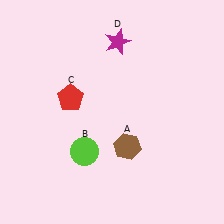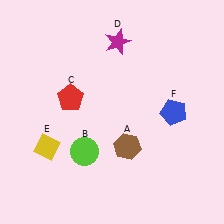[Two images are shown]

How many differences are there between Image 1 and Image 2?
There are 2 differences between the two images.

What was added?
A yellow diamond (E), a blue pentagon (F) were added in Image 2.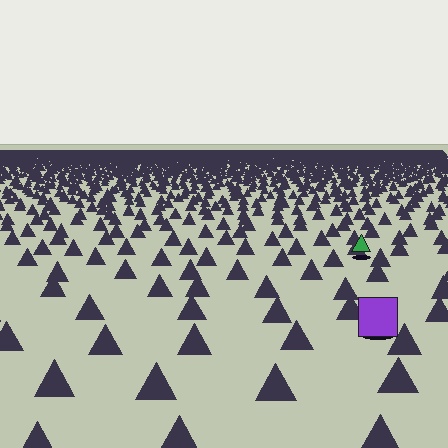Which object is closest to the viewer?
The purple square is closest. The texture marks near it are larger and more spread out.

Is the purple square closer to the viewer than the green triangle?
Yes. The purple square is closer — you can tell from the texture gradient: the ground texture is coarser near it.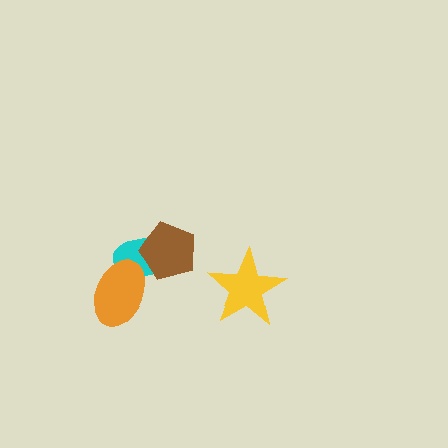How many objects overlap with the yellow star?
0 objects overlap with the yellow star.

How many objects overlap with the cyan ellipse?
2 objects overlap with the cyan ellipse.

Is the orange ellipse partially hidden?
No, no other shape covers it.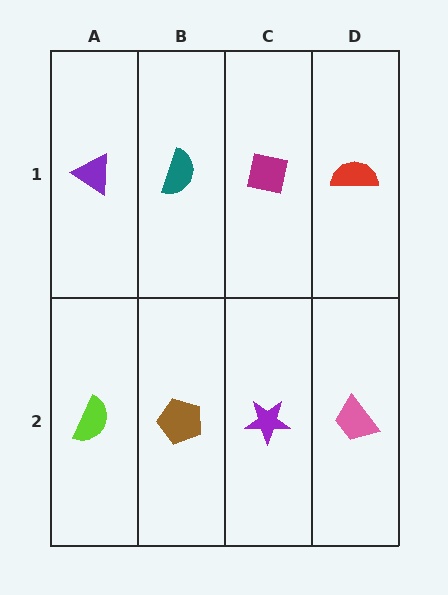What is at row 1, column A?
A purple triangle.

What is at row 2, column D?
A pink trapezoid.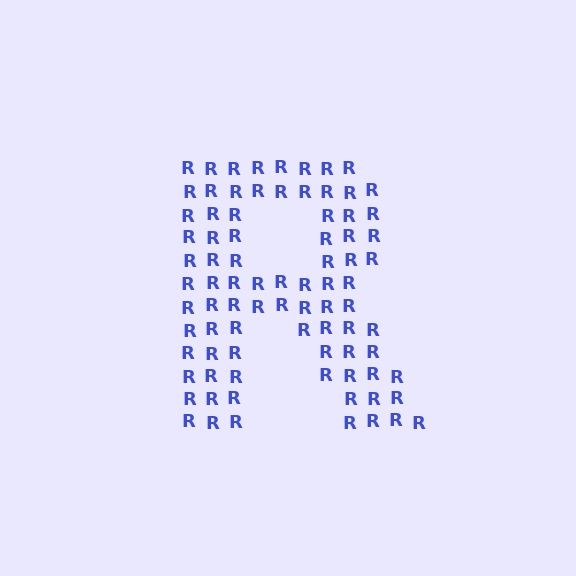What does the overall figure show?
The overall figure shows the letter R.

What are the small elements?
The small elements are letter R's.